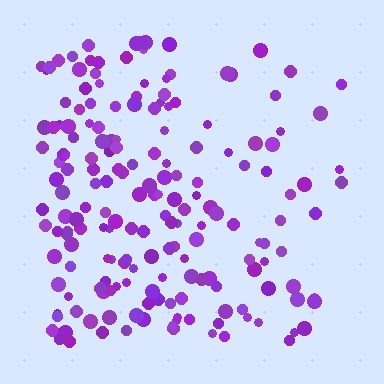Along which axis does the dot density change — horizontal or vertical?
Horizontal.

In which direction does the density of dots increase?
From right to left, with the left side densest.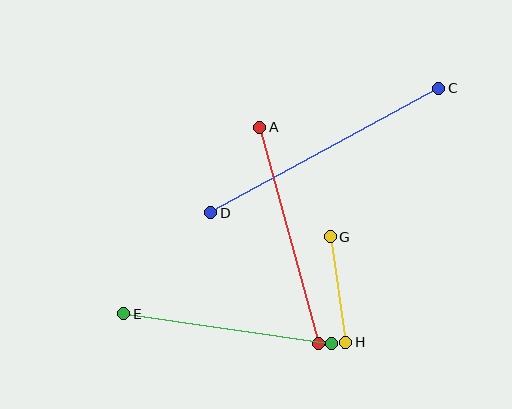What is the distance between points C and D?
The distance is approximately 260 pixels.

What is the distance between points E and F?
The distance is approximately 210 pixels.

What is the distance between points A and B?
The distance is approximately 224 pixels.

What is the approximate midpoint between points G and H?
The midpoint is at approximately (338, 289) pixels.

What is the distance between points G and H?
The distance is approximately 106 pixels.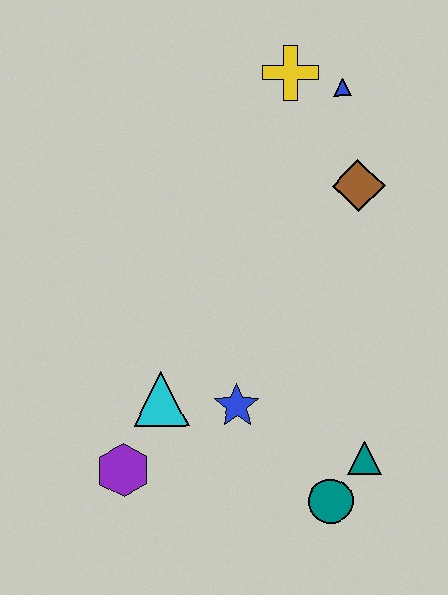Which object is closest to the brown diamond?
The blue triangle is closest to the brown diamond.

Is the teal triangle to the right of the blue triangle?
Yes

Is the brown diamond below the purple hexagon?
No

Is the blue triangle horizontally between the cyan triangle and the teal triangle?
Yes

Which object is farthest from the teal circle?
The yellow cross is farthest from the teal circle.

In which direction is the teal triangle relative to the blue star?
The teal triangle is to the right of the blue star.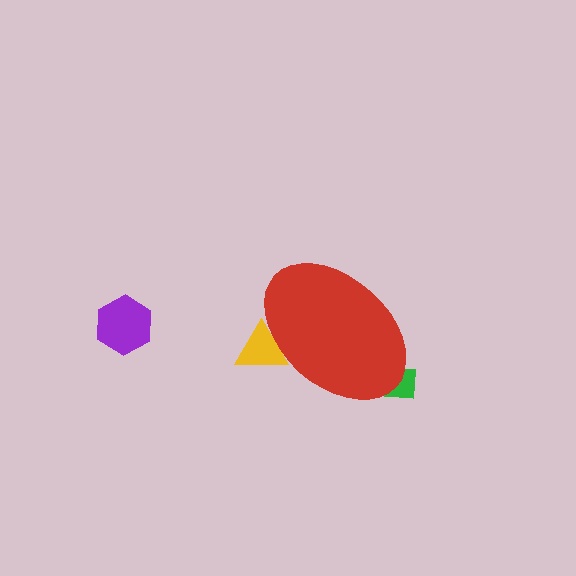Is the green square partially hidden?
Yes, the green square is partially hidden behind the red ellipse.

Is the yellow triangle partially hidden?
Yes, the yellow triangle is partially hidden behind the red ellipse.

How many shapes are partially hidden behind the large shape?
2 shapes are partially hidden.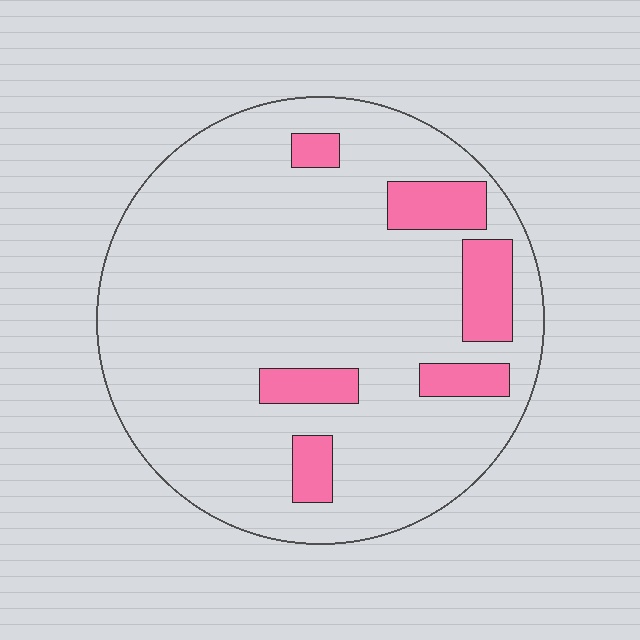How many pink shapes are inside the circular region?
6.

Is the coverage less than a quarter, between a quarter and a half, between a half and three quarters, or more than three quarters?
Less than a quarter.